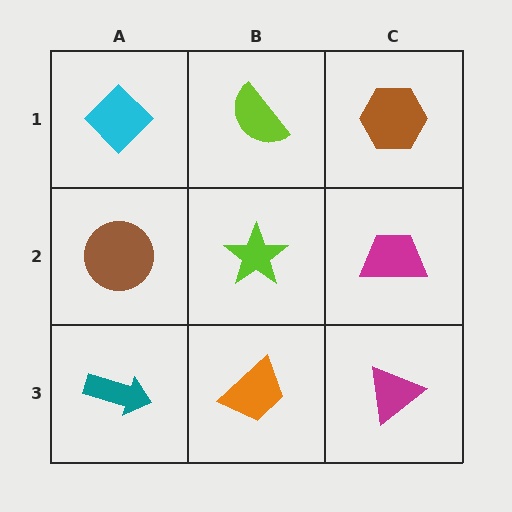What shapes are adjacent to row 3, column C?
A magenta trapezoid (row 2, column C), an orange trapezoid (row 3, column B).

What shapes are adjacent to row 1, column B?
A lime star (row 2, column B), a cyan diamond (row 1, column A), a brown hexagon (row 1, column C).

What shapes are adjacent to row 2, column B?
A lime semicircle (row 1, column B), an orange trapezoid (row 3, column B), a brown circle (row 2, column A), a magenta trapezoid (row 2, column C).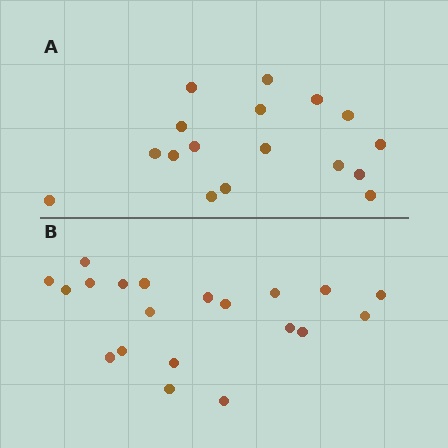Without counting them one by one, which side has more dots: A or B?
Region B (the bottom region) has more dots.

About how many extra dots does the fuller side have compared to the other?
Region B has just a few more — roughly 2 or 3 more dots than region A.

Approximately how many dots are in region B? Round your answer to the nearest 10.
About 20 dots.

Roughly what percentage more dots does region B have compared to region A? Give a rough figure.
About 20% more.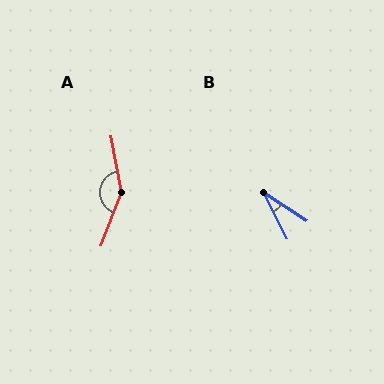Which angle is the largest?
A, at approximately 149 degrees.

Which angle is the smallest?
B, at approximately 30 degrees.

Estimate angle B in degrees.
Approximately 30 degrees.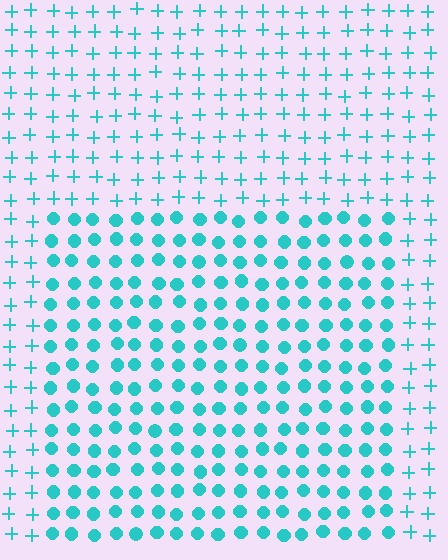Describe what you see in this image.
The image is filled with small cyan elements arranged in a uniform grid. A rectangle-shaped region contains circles, while the surrounding area contains plus signs. The boundary is defined purely by the change in element shape.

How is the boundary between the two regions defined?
The boundary is defined by a change in element shape: circles inside vs. plus signs outside. All elements share the same color and spacing.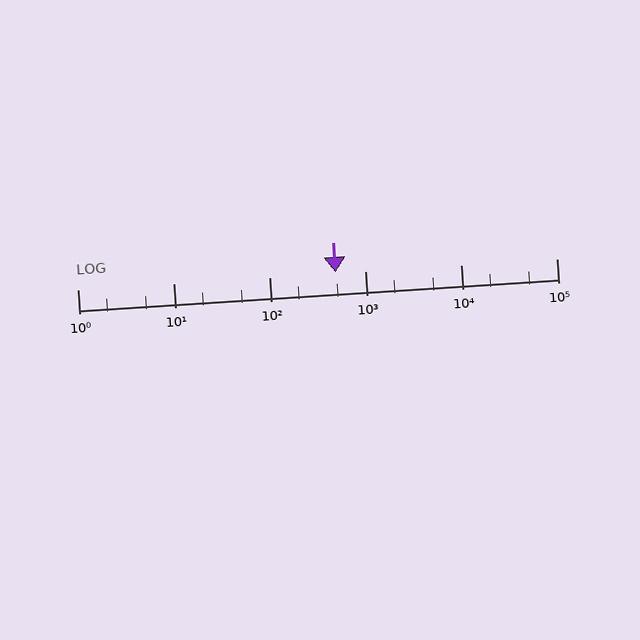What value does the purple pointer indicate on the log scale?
The pointer indicates approximately 490.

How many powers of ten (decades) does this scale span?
The scale spans 5 decades, from 1 to 100000.